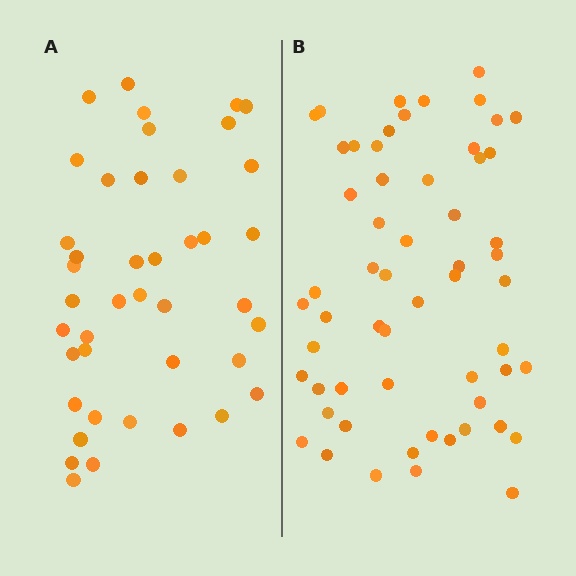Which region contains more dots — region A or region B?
Region B (the right region) has more dots.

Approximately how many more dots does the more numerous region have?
Region B has approximately 15 more dots than region A.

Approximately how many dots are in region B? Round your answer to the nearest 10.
About 60 dots. (The exact count is 58, which rounds to 60.)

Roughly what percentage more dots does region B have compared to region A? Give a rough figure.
About 40% more.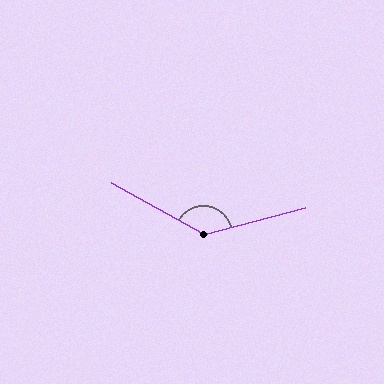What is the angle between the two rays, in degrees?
Approximately 137 degrees.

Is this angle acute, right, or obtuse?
It is obtuse.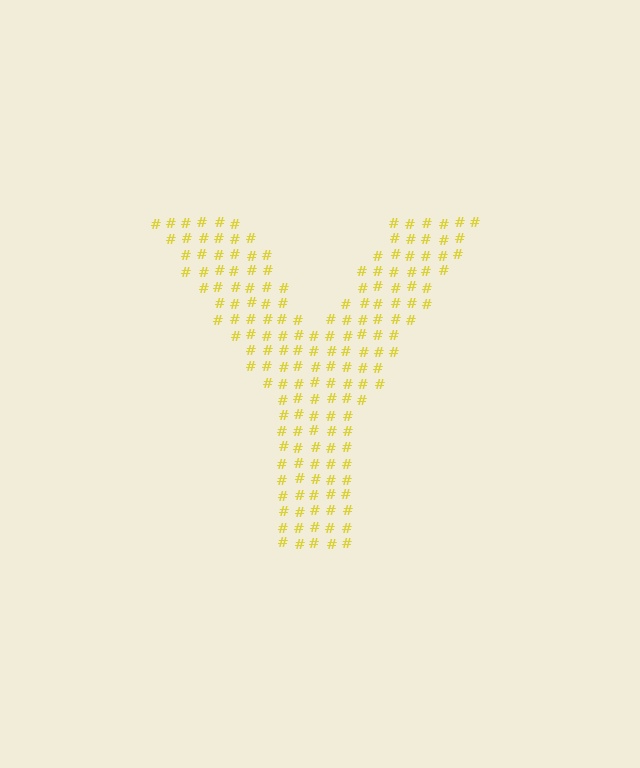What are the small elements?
The small elements are hash symbols.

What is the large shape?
The large shape is the letter Y.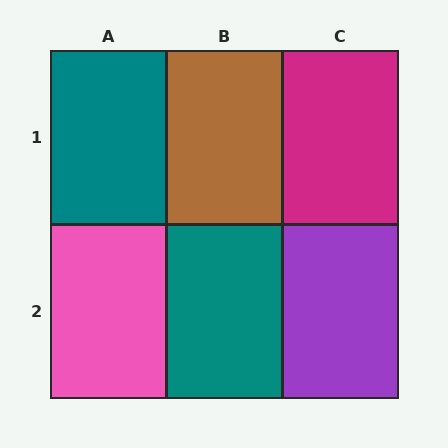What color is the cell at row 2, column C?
Purple.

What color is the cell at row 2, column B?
Teal.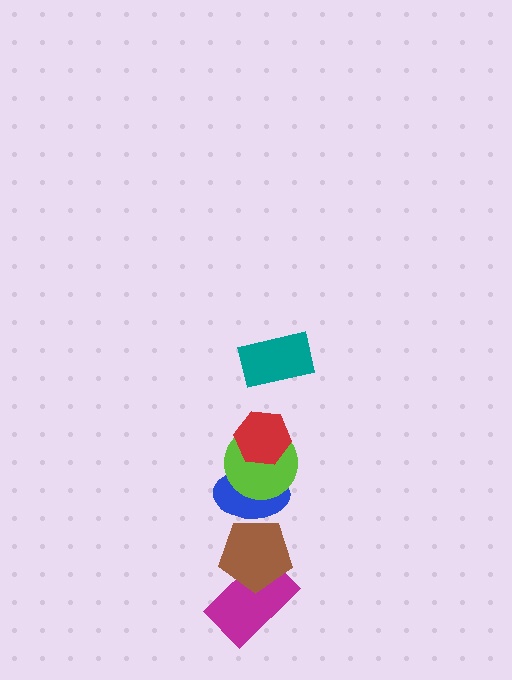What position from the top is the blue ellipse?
The blue ellipse is 4th from the top.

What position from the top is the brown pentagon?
The brown pentagon is 5th from the top.